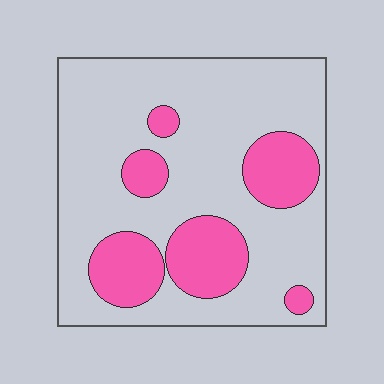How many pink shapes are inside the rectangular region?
6.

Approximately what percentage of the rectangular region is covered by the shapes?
Approximately 25%.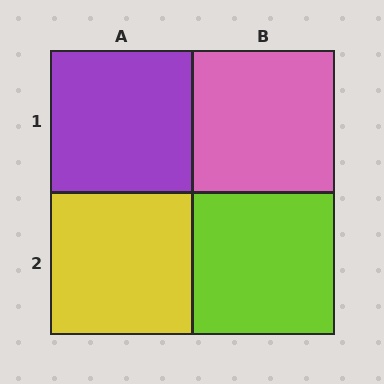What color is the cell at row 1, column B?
Pink.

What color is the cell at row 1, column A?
Purple.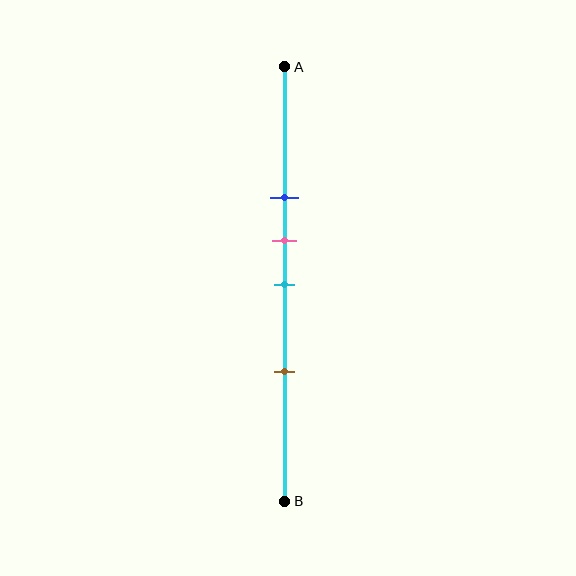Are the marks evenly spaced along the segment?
No, the marks are not evenly spaced.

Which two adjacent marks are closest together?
The pink and cyan marks are the closest adjacent pair.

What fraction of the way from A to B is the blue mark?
The blue mark is approximately 30% (0.3) of the way from A to B.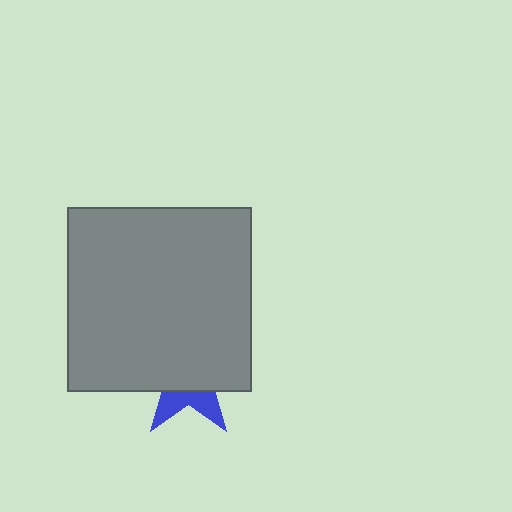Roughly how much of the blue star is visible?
A small part of it is visible (roughly 31%).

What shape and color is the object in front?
The object in front is a gray square.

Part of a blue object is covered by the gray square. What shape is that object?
It is a star.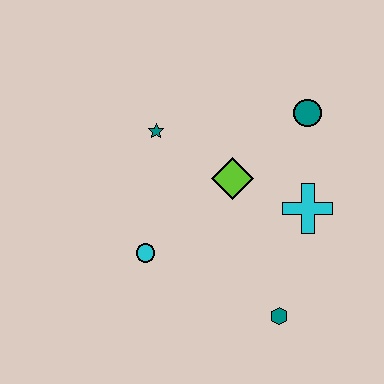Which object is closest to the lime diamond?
The cyan cross is closest to the lime diamond.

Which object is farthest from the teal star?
The teal hexagon is farthest from the teal star.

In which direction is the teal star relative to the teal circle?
The teal star is to the left of the teal circle.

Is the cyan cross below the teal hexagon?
No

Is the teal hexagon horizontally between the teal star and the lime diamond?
No